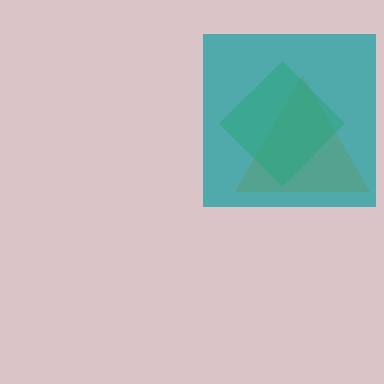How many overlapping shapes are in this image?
There are 3 overlapping shapes in the image.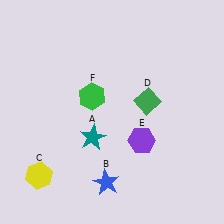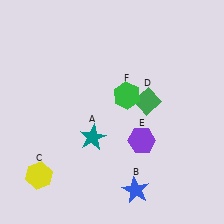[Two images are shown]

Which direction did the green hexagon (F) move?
The green hexagon (F) moved right.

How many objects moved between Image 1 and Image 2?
2 objects moved between the two images.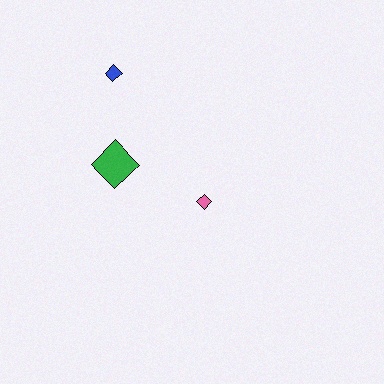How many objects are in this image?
There are 3 objects.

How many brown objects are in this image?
There are no brown objects.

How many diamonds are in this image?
There are 3 diamonds.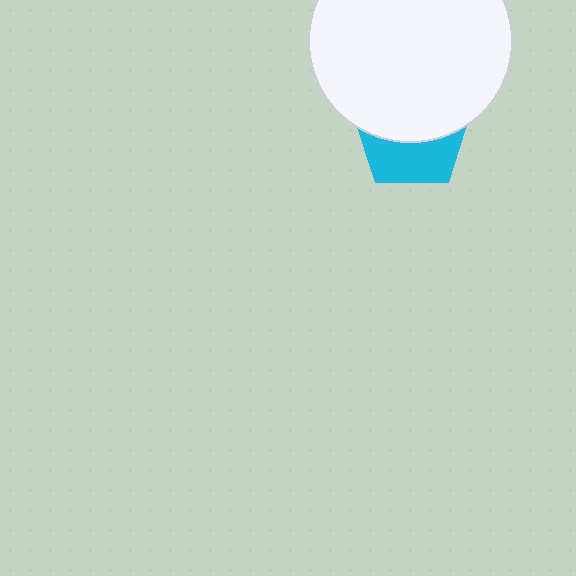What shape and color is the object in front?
The object in front is a white circle.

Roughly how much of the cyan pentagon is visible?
A small part of it is visible (roughly 42%).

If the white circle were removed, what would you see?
You would see the complete cyan pentagon.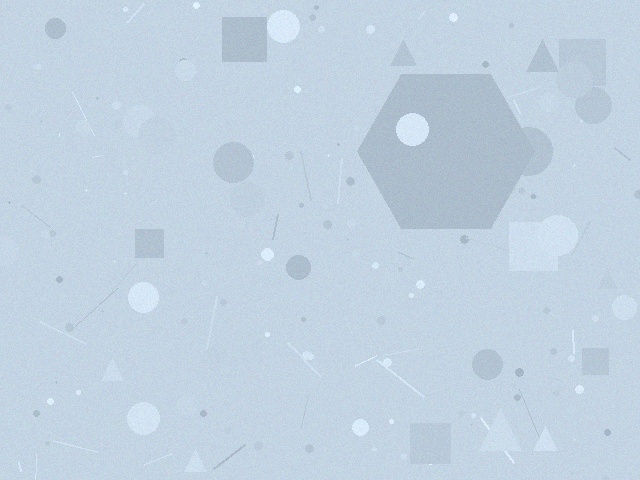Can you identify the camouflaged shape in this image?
The camouflaged shape is a hexagon.